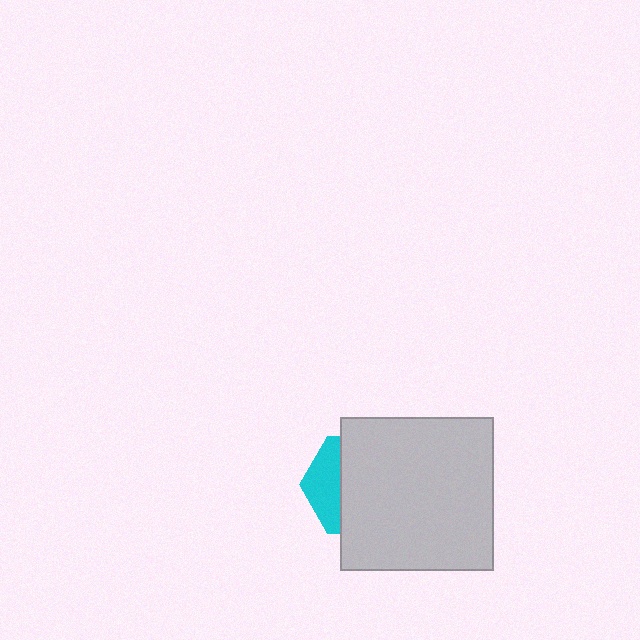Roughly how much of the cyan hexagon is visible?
A small part of it is visible (roughly 31%).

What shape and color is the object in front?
The object in front is a light gray square.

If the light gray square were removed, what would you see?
You would see the complete cyan hexagon.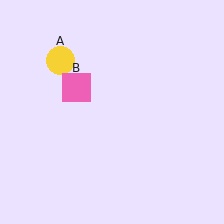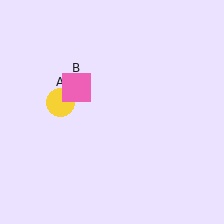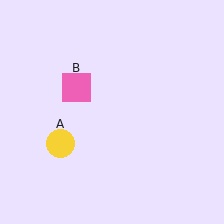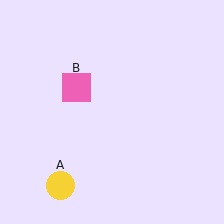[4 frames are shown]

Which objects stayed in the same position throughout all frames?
Pink square (object B) remained stationary.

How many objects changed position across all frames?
1 object changed position: yellow circle (object A).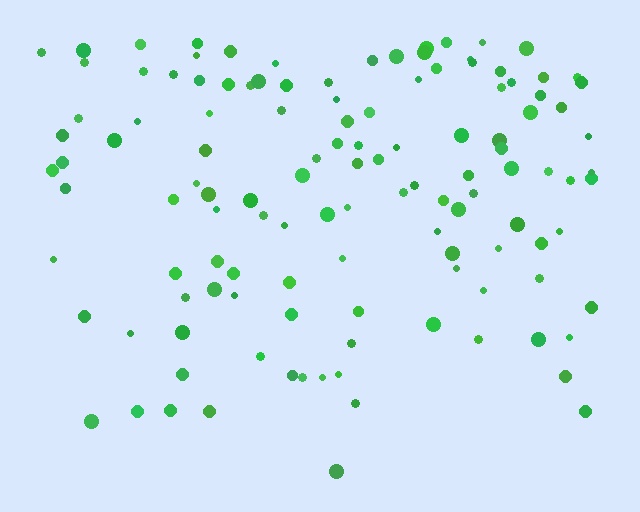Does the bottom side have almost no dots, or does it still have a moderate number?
Still a moderate number, just noticeably fewer than the top.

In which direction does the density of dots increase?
From bottom to top, with the top side densest.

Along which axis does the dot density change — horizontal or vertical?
Vertical.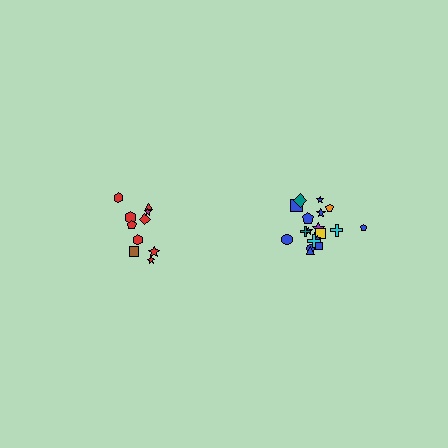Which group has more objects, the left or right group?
The right group.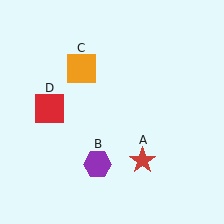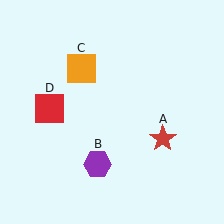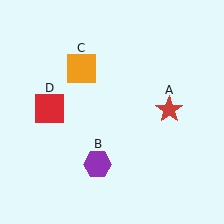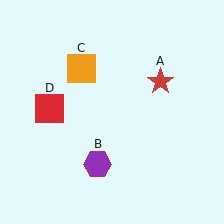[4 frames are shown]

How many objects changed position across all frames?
1 object changed position: red star (object A).